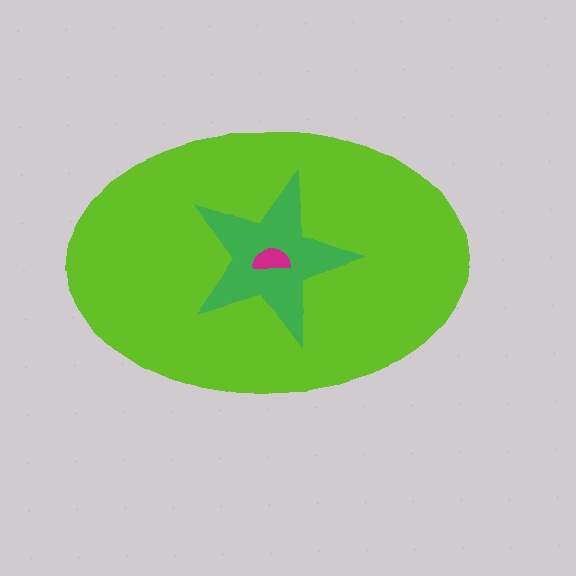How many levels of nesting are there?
3.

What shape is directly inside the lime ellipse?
The green star.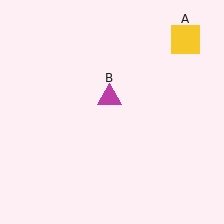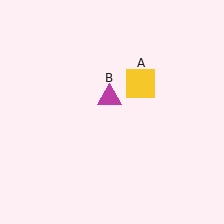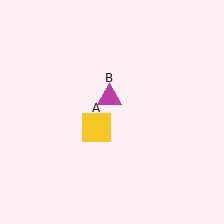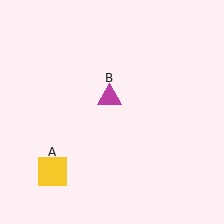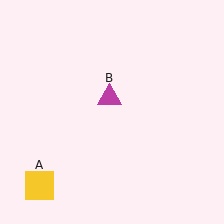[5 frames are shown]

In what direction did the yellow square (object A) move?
The yellow square (object A) moved down and to the left.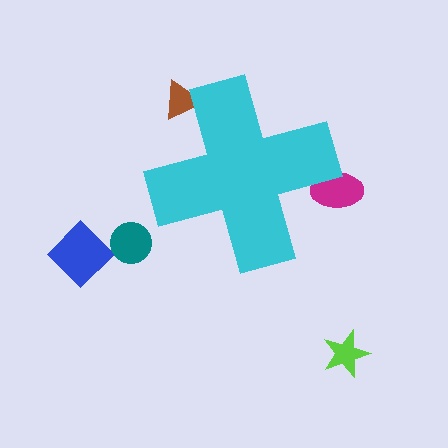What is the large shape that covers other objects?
A cyan cross.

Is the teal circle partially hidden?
No, the teal circle is fully visible.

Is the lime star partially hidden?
No, the lime star is fully visible.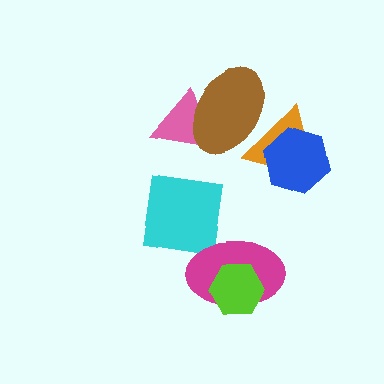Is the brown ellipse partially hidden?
Yes, it is partially covered by another shape.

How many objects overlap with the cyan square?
0 objects overlap with the cyan square.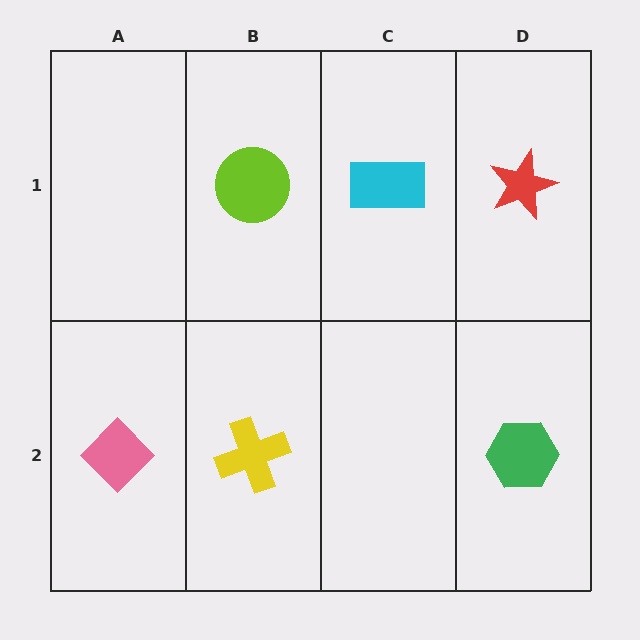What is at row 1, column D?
A red star.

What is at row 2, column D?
A green hexagon.